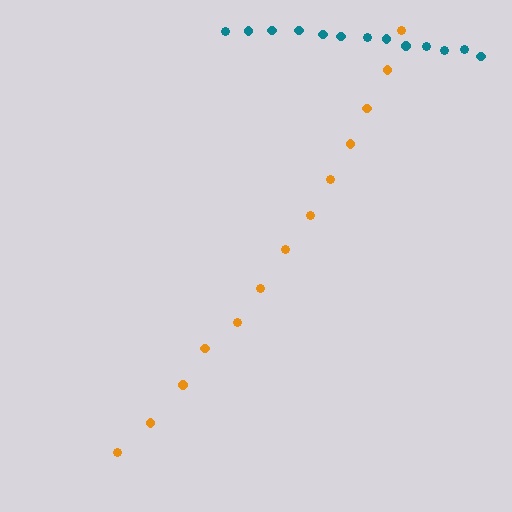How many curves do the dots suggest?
There are 2 distinct paths.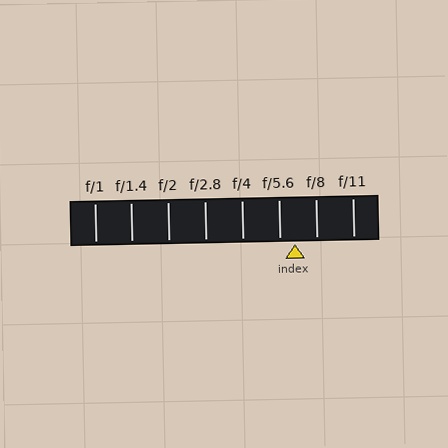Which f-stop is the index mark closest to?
The index mark is closest to f/5.6.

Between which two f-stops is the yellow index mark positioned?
The index mark is between f/5.6 and f/8.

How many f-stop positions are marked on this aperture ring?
There are 8 f-stop positions marked.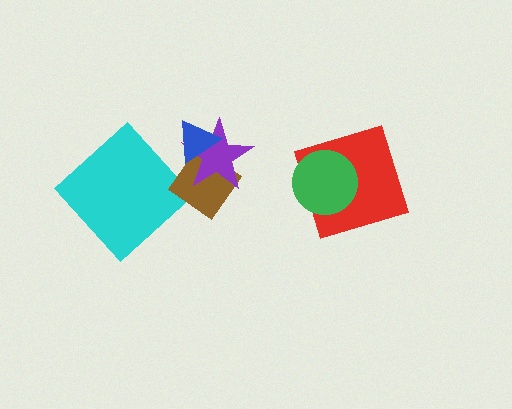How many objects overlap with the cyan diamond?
0 objects overlap with the cyan diamond.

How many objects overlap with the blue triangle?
2 objects overlap with the blue triangle.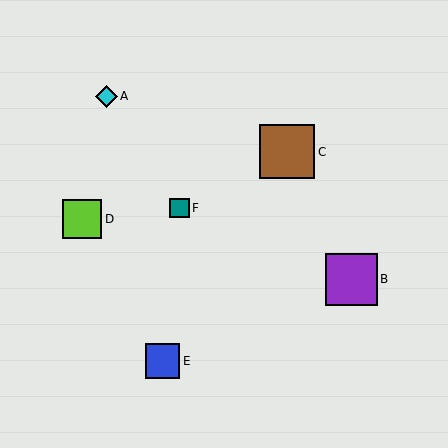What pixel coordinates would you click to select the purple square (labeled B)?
Click at (351, 279) to select the purple square B.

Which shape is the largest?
The brown square (labeled C) is the largest.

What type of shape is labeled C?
Shape C is a brown square.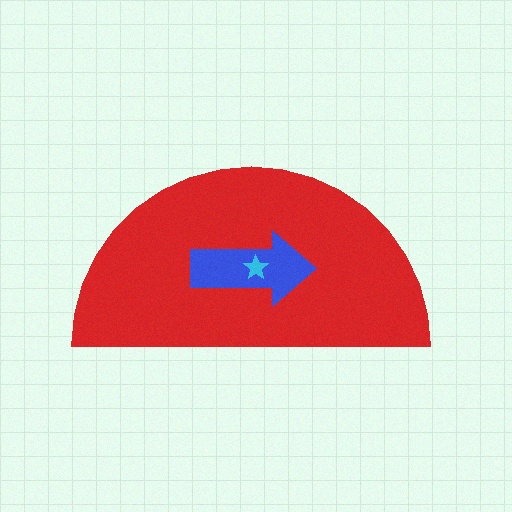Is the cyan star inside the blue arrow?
Yes.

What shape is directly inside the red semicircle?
The blue arrow.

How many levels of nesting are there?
3.